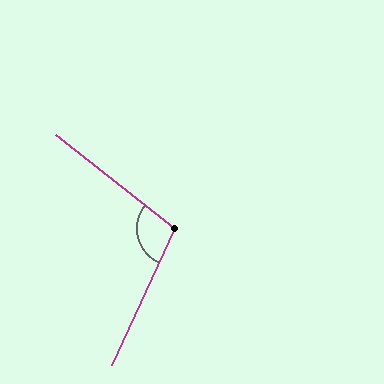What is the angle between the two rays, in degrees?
Approximately 104 degrees.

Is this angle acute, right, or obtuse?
It is obtuse.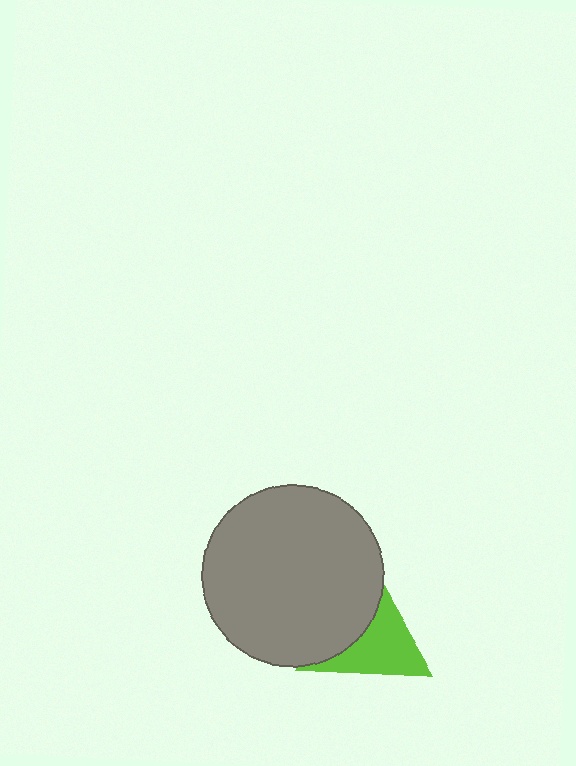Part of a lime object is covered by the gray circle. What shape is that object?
It is a triangle.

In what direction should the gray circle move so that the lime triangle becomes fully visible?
The gray circle should move left. That is the shortest direction to clear the overlap and leave the lime triangle fully visible.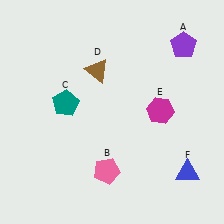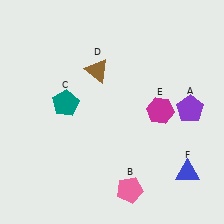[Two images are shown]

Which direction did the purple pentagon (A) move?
The purple pentagon (A) moved down.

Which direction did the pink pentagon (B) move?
The pink pentagon (B) moved right.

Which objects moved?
The objects that moved are: the purple pentagon (A), the pink pentagon (B).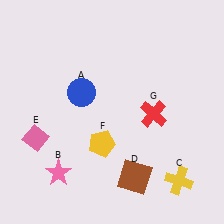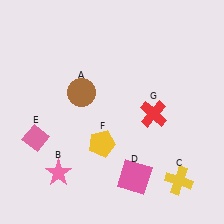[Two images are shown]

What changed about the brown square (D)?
In Image 1, D is brown. In Image 2, it changed to pink.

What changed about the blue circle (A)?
In Image 1, A is blue. In Image 2, it changed to brown.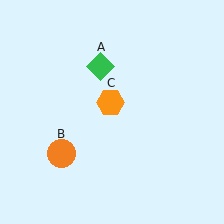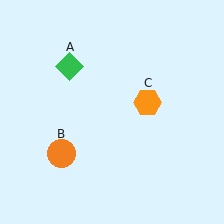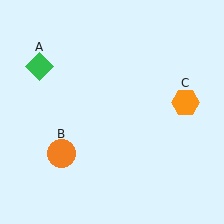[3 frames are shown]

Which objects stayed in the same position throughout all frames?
Orange circle (object B) remained stationary.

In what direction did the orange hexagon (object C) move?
The orange hexagon (object C) moved right.